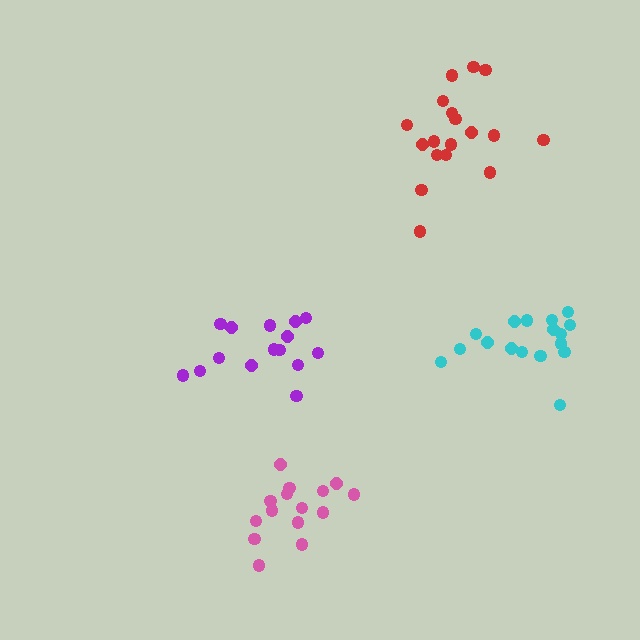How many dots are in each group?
Group 1: 15 dots, Group 2: 17 dots, Group 3: 18 dots, Group 4: 15 dots (65 total).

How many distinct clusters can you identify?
There are 4 distinct clusters.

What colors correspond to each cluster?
The clusters are colored: pink, cyan, red, purple.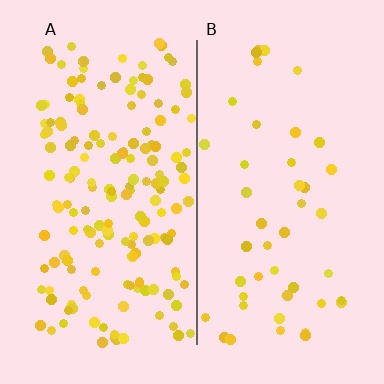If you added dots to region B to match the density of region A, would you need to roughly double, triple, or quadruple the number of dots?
Approximately quadruple.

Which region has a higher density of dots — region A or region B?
A (the left).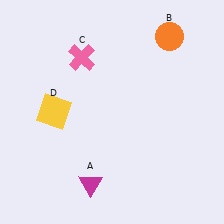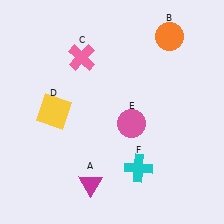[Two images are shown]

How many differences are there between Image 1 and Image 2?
There are 2 differences between the two images.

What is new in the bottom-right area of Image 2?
A cyan cross (F) was added in the bottom-right area of Image 2.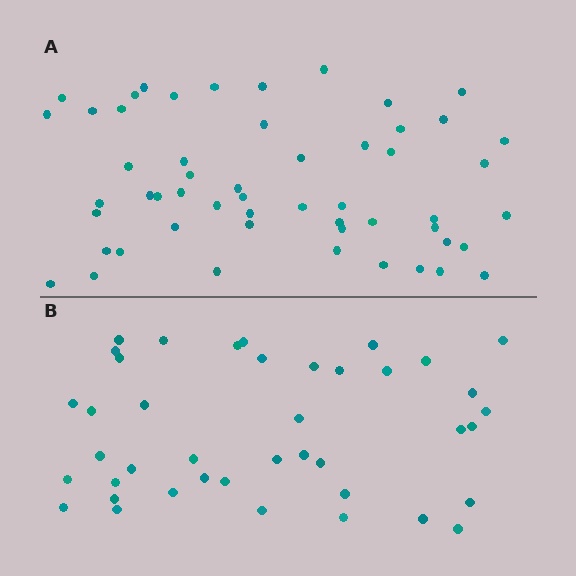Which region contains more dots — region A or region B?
Region A (the top region) has more dots.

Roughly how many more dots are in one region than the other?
Region A has approximately 15 more dots than region B.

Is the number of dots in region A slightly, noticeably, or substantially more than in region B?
Region A has noticeably more, but not dramatically so. The ratio is roughly 1.3 to 1.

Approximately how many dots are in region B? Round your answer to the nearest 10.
About 40 dots. (The exact count is 41, which rounds to 40.)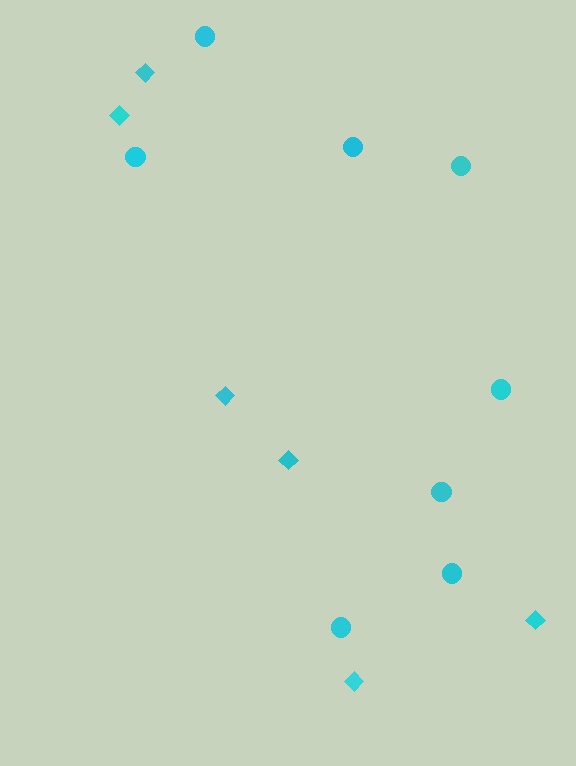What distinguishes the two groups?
There are 2 groups: one group of circles (8) and one group of diamonds (6).